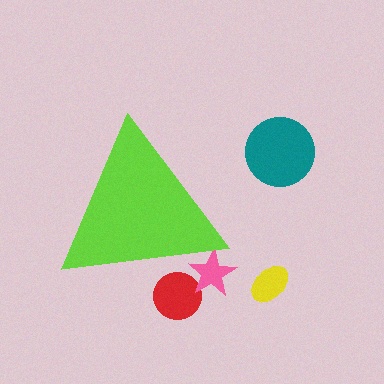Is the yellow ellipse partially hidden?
No, the yellow ellipse is fully visible.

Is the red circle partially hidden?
Yes, the red circle is partially hidden behind the lime triangle.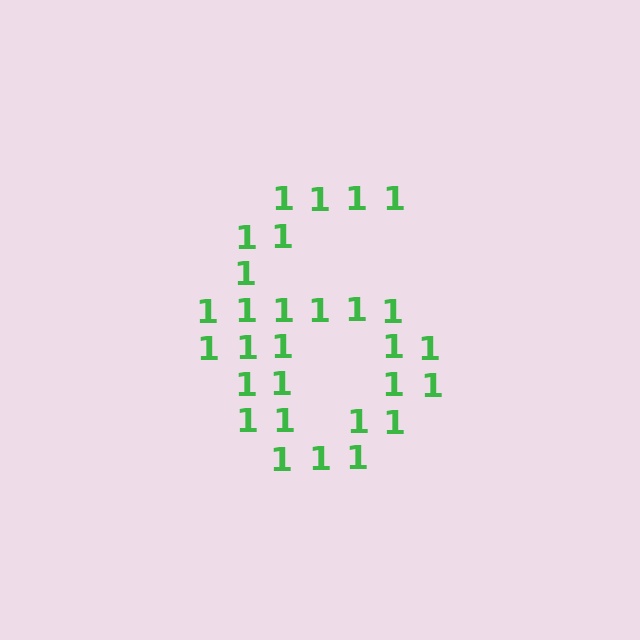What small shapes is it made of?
It is made of small digit 1's.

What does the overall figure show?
The overall figure shows the digit 6.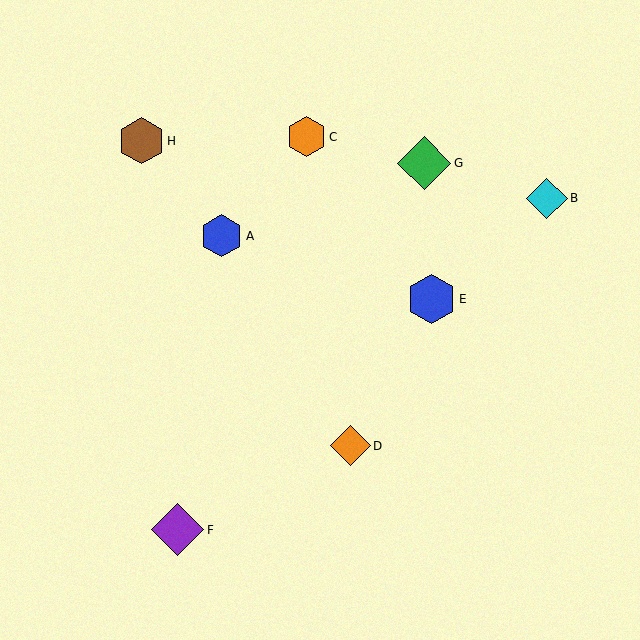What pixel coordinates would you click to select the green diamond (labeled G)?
Click at (424, 163) to select the green diamond G.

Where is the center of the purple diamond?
The center of the purple diamond is at (178, 530).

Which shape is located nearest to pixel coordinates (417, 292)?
The blue hexagon (labeled E) at (431, 299) is nearest to that location.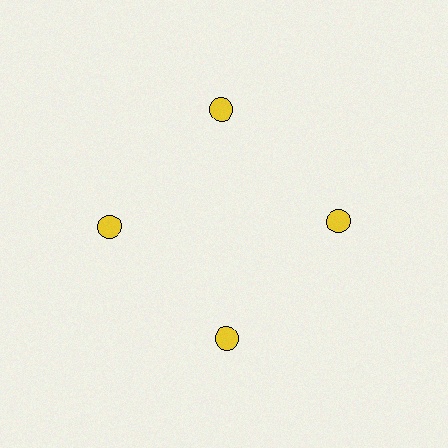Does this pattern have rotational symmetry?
Yes, this pattern has 4-fold rotational symmetry. It looks the same after rotating 90 degrees around the center.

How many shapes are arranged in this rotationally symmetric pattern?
There are 4 shapes, arranged in 4 groups of 1.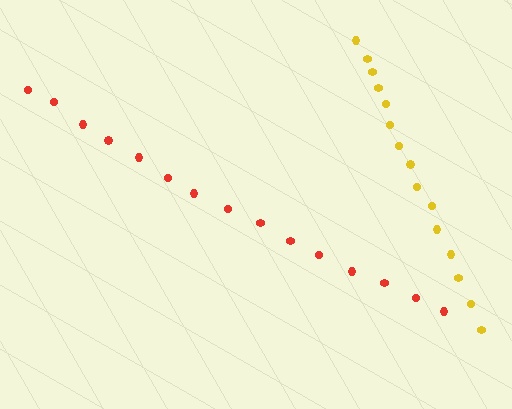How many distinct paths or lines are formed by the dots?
There are 2 distinct paths.